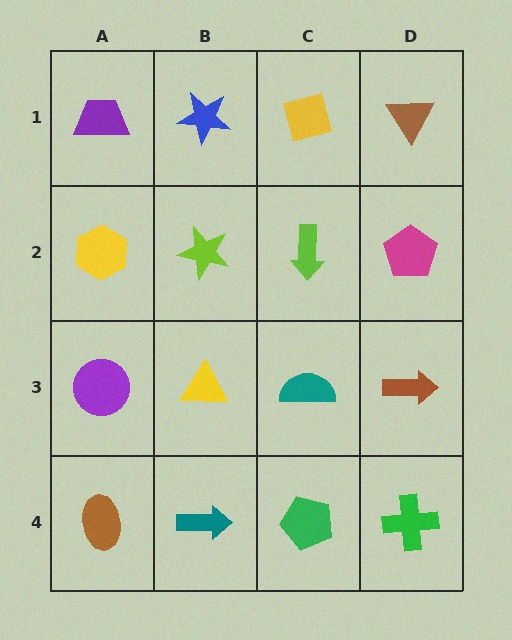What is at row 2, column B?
A lime star.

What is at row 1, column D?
A brown triangle.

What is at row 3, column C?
A teal semicircle.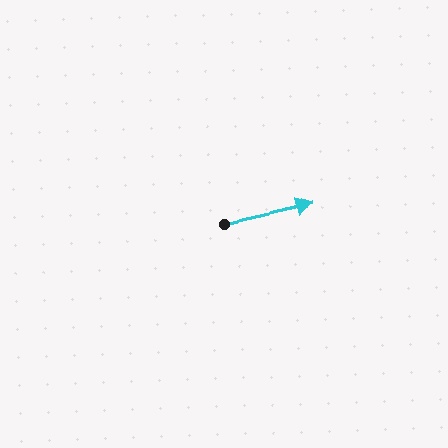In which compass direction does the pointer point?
East.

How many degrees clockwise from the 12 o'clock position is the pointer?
Approximately 78 degrees.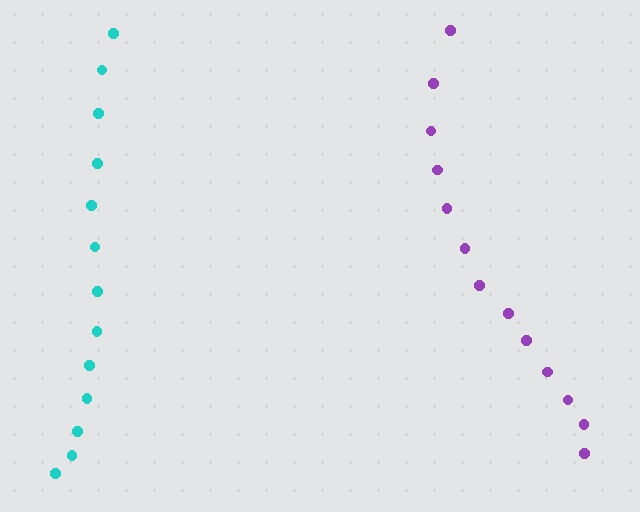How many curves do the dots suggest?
There are 2 distinct paths.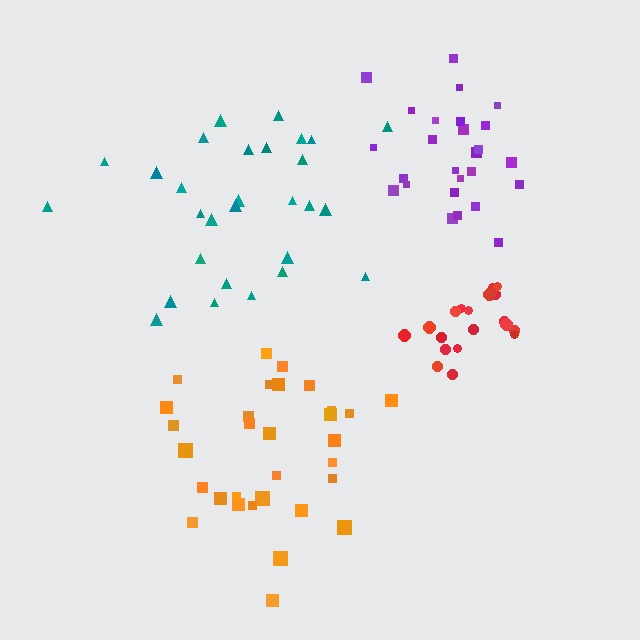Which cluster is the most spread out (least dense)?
Teal.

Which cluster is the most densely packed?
Red.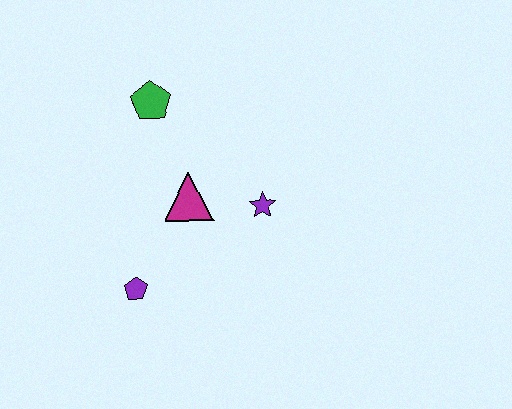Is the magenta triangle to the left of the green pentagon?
No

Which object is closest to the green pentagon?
The magenta triangle is closest to the green pentagon.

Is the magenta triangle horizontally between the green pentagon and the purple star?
Yes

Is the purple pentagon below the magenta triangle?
Yes